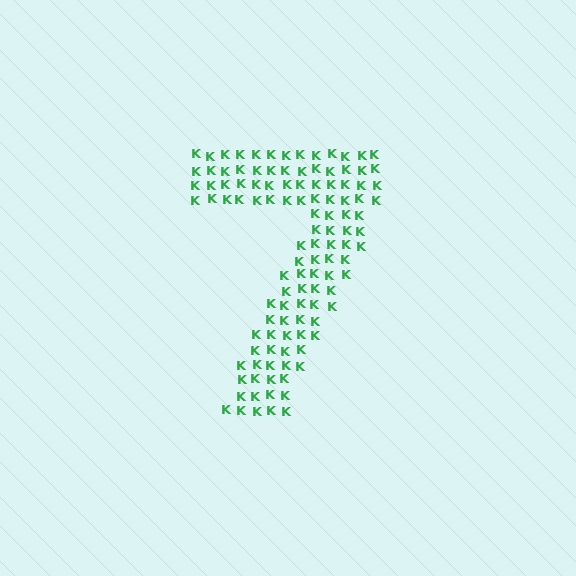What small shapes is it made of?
It is made of small letter K's.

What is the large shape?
The large shape is the digit 7.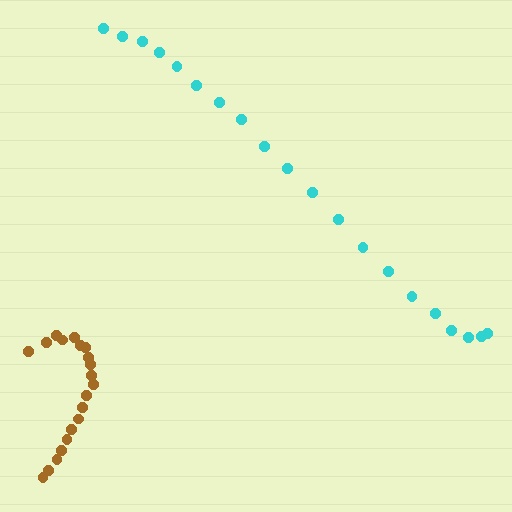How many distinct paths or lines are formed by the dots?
There are 2 distinct paths.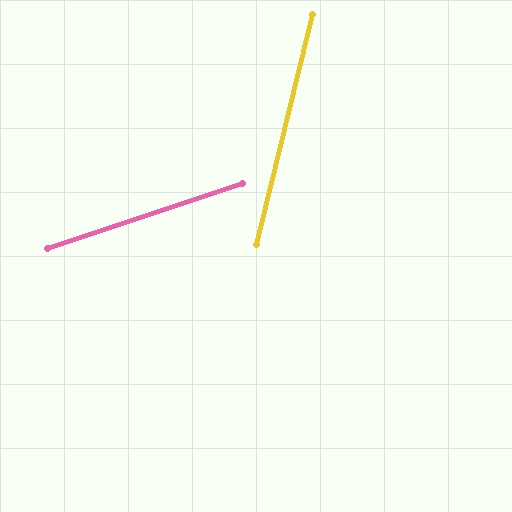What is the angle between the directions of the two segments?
Approximately 58 degrees.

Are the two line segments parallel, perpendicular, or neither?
Neither parallel nor perpendicular — they differ by about 58°.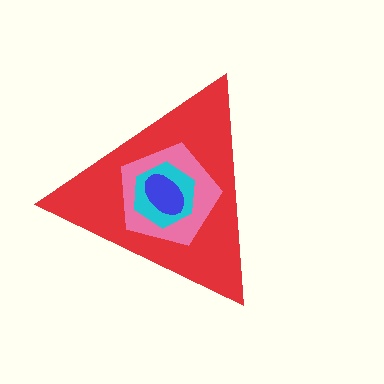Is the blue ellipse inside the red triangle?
Yes.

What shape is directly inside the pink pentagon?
The cyan hexagon.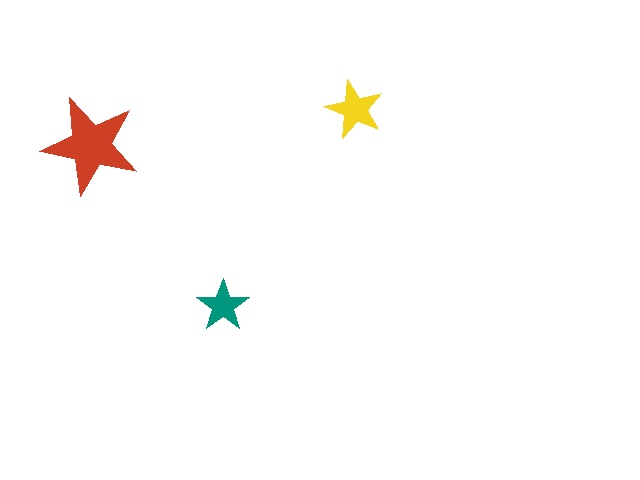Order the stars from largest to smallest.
the red one, the yellow one, the teal one.